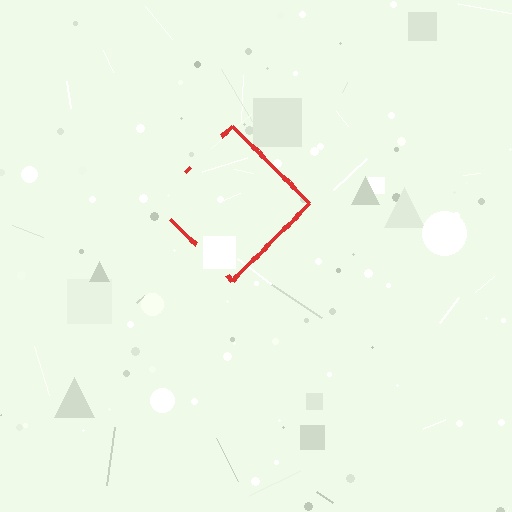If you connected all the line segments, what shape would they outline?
They would outline a diamond.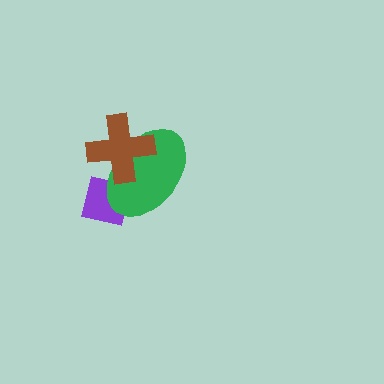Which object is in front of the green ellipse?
The brown cross is in front of the green ellipse.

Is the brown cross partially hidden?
No, no other shape covers it.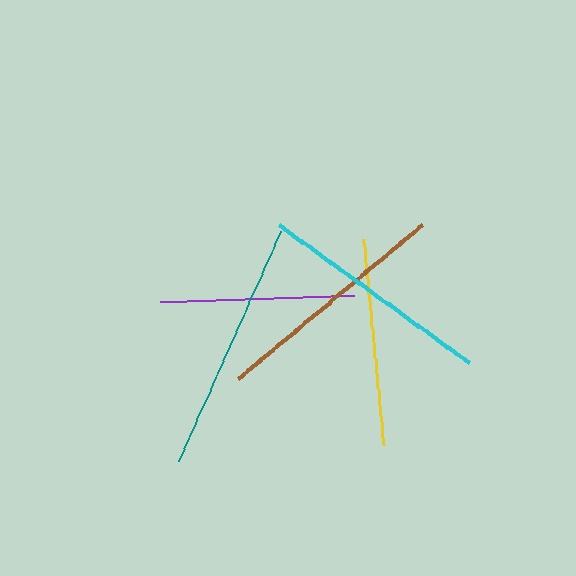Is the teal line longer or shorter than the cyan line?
The teal line is longer than the cyan line.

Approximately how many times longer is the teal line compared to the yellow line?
The teal line is approximately 1.2 times the length of the yellow line.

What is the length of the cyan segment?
The cyan segment is approximately 234 pixels long.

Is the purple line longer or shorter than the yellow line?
The yellow line is longer than the purple line.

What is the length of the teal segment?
The teal segment is approximately 251 pixels long.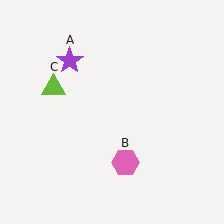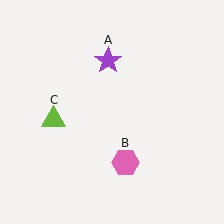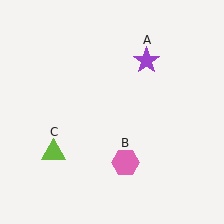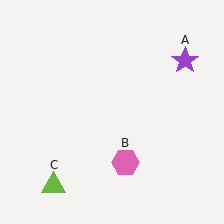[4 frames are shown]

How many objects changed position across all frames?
2 objects changed position: purple star (object A), lime triangle (object C).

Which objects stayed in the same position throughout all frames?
Pink hexagon (object B) remained stationary.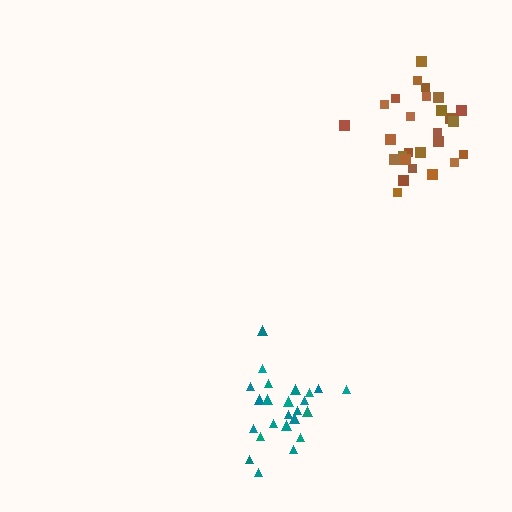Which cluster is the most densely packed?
Teal.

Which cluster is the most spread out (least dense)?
Brown.